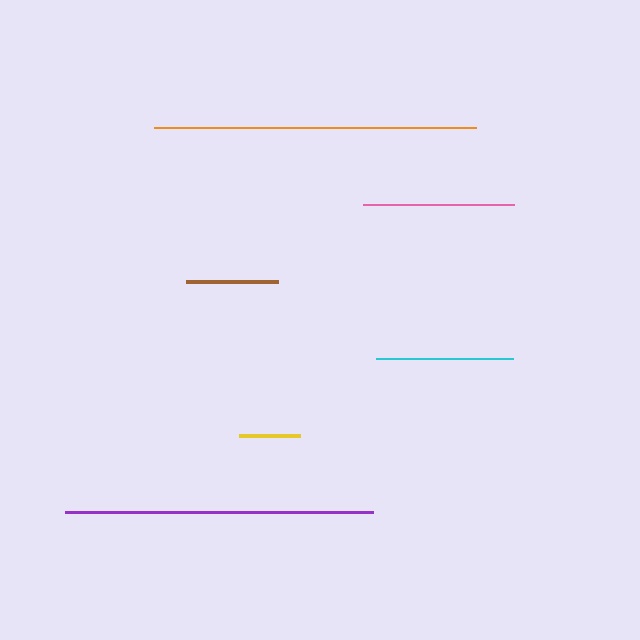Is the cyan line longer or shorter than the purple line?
The purple line is longer than the cyan line.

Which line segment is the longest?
The orange line is the longest at approximately 322 pixels.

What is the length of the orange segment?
The orange segment is approximately 322 pixels long.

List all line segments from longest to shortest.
From longest to shortest: orange, purple, pink, cyan, brown, yellow.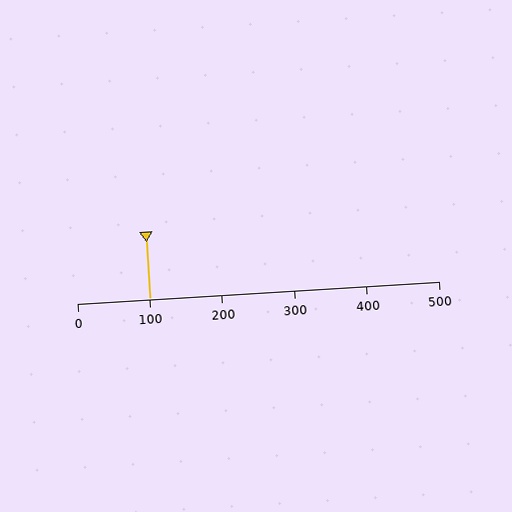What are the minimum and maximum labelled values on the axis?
The axis runs from 0 to 500.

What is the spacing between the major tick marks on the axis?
The major ticks are spaced 100 apart.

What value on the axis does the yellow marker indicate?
The marker indicates approximately 100.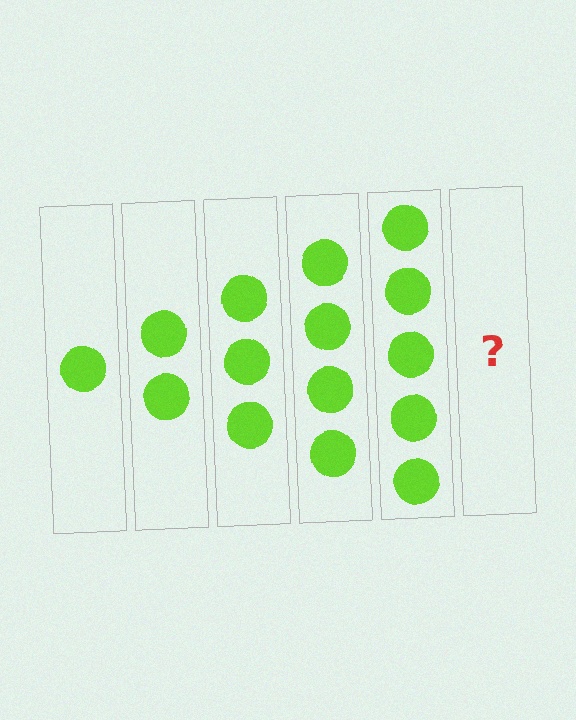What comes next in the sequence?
The next element should be 6 circles.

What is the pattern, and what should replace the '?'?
The pattern is that each step adds one more circle. The '?' should be 6 circles.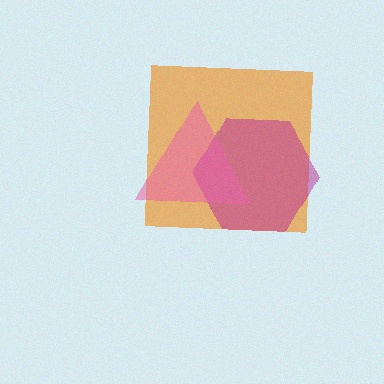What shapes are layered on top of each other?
The layered shapes are: an orange square, a magenta hexagon, a pink triangle.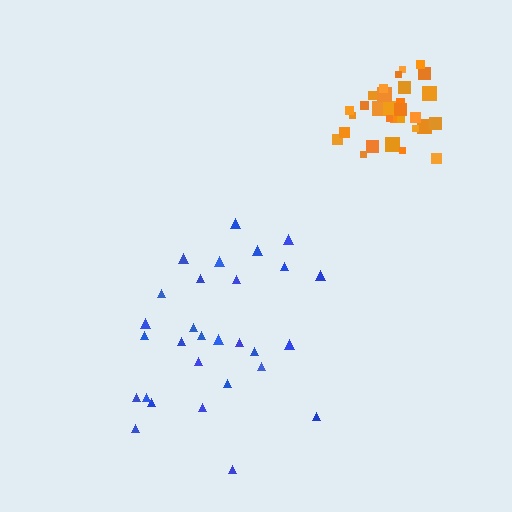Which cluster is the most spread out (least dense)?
Blue.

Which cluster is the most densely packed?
Orange.